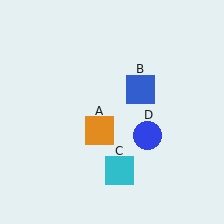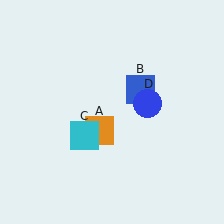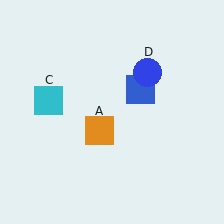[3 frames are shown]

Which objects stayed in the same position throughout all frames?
Orange square (object A) and blue square (object B) remained stationary.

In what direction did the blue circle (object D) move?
The blue circle (object D) moved up.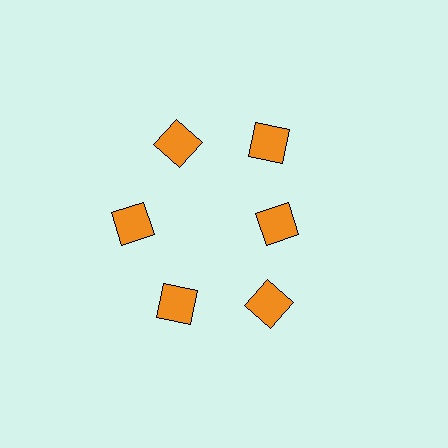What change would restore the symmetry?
The symmetry would be restored by moving it outward, back onto the ring so that all 6 diamonds sit at equal angles and equal distance from the center.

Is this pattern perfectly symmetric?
No. The 6 orange diamonds are arranged in a ring, but one element near the 3 o'clock position is pulled inward toward the center, breaking the 6-fold rotational symmetry.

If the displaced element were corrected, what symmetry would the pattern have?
It would have 6-fold rotational symmetry — the pattern would map onto itself every 60 degrees.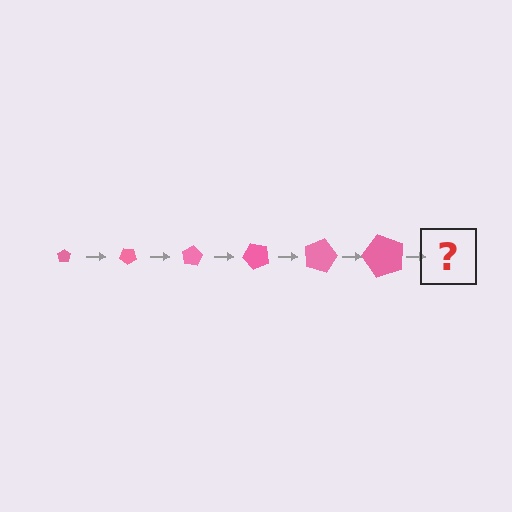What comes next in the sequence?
The next element should be a pentagon, larger than the previous one and rotated 240 degrees from the start.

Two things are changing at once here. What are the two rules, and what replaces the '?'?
The two rules are that the pentagon grows larger each step and it rotates 40 degrees each step. The '?' should be a pentagon, larger than the previous one and rotated 240 degrees from the start.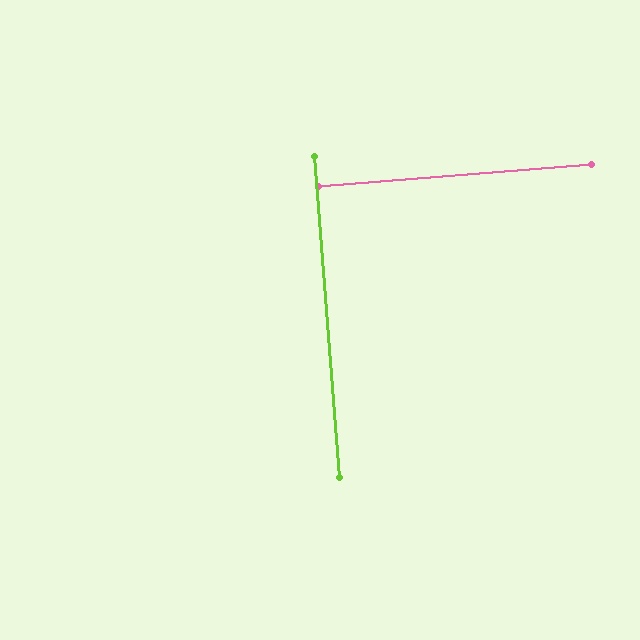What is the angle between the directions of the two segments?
Approximately 90 degrees.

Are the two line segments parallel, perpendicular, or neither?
Perpendicular — they meet at approximately 90°.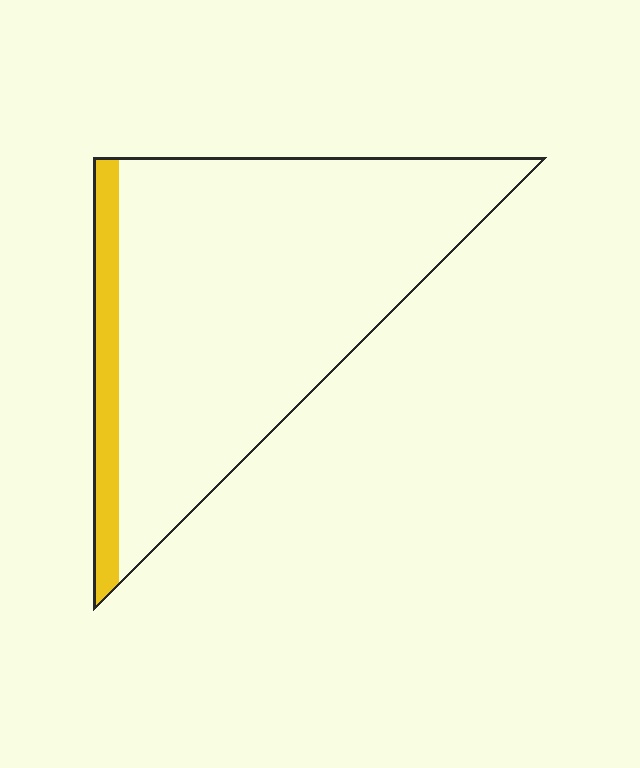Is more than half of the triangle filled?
No.